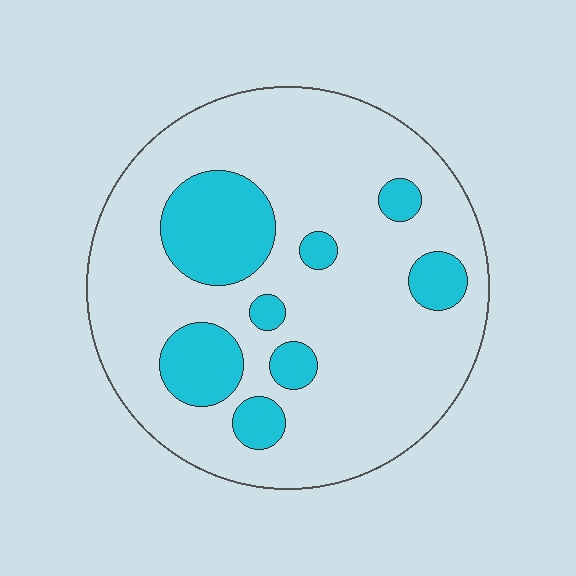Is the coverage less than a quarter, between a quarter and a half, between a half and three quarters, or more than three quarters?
Less than a quarter.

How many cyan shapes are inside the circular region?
8.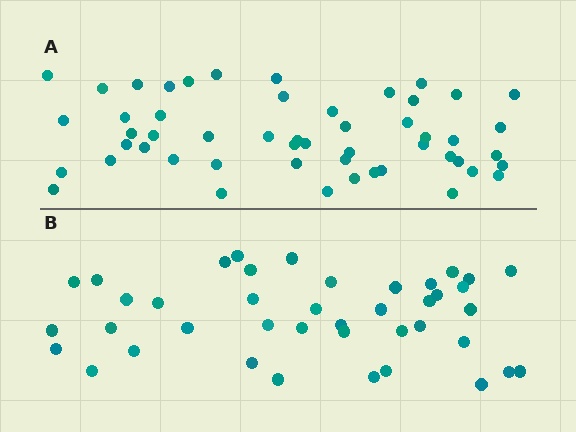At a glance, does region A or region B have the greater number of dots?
Region A (the top region) has more dots.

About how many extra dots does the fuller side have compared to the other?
Region A has roughly 12 or so more dots than region B.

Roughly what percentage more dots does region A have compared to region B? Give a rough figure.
About 25% more.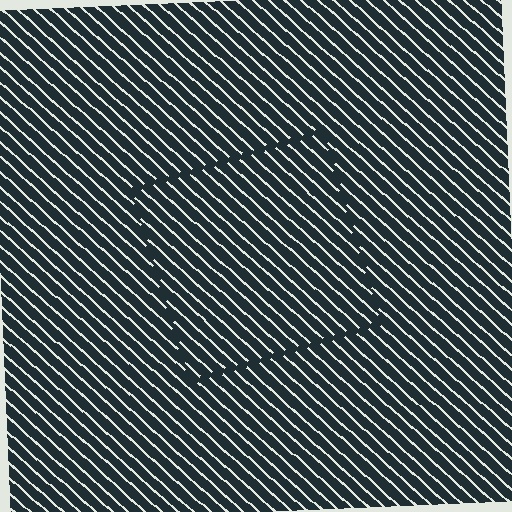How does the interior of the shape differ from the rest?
The interior of the shape contains the same grating, shifted by half a period — the contour is defined by the phase discontinuity where line-ends from the inner and outer gratings abut.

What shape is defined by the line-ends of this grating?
An illusory square. The interior of the shape contains the same grating, shifted by half a period — the contour is defined by the phase discontinuity where line-ends from the inner and outer gratings abut.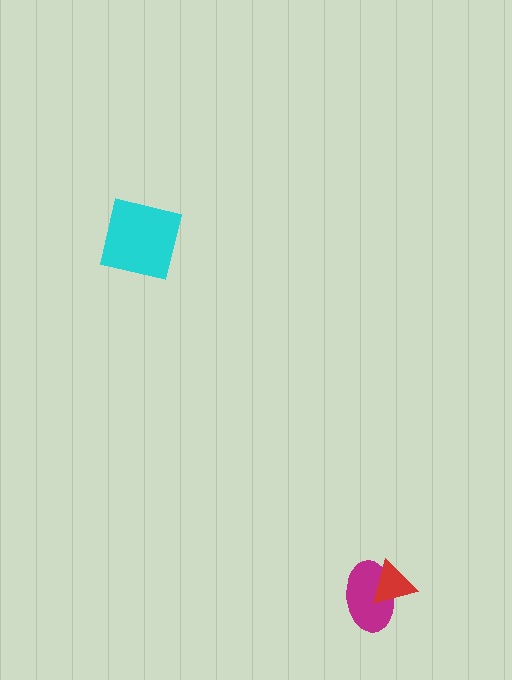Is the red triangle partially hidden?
No, no other shape covers it.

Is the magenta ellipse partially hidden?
Yes, it is partially covered by another shape.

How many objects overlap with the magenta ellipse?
1 object overlaps with the magenta ellipse.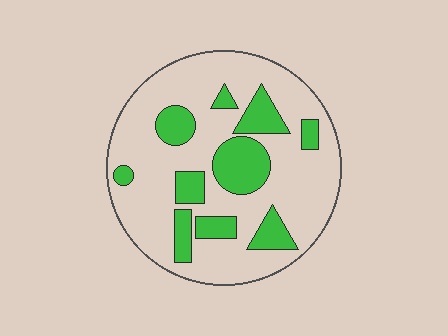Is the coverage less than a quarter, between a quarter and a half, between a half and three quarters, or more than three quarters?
Between a quarter and a half.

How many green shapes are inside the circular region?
10.